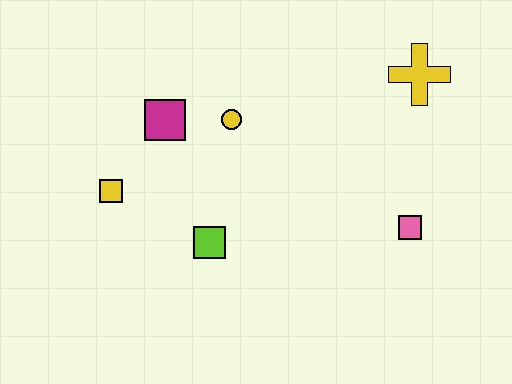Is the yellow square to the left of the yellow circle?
Yes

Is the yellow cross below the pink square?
No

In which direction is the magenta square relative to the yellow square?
The magenta square is above the yellow square.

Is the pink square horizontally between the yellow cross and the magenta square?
Yes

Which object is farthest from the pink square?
The yellow square is farthest from the pink square.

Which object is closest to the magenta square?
The yellow circle is closest to the magenta square.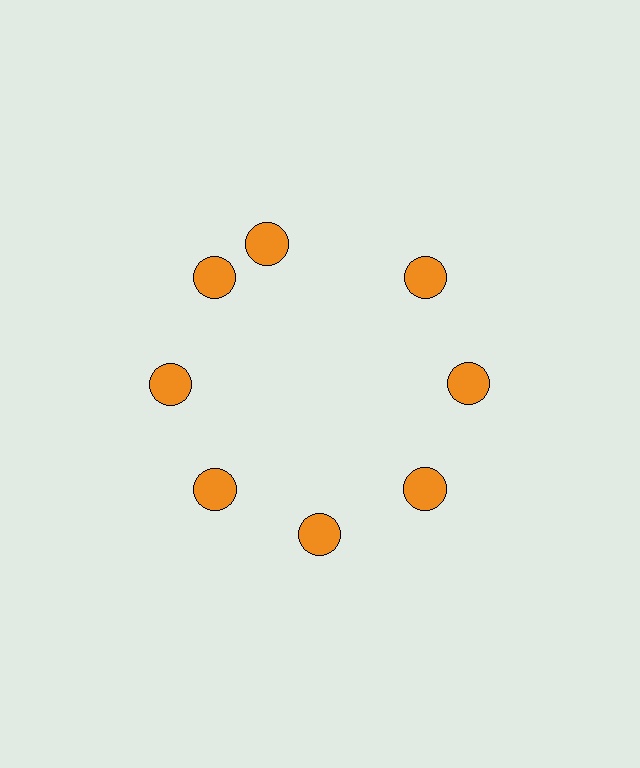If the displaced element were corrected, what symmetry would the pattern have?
It would have 8-fold rotational symmetry — the pattern would map onto itself every 45 degrees.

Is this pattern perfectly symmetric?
No. The 8 orange circles are arranged in a ring, but one element near the 12 o'clock position is rotated out of alignment along the ring, breaking the 8-fold rotational symmetry.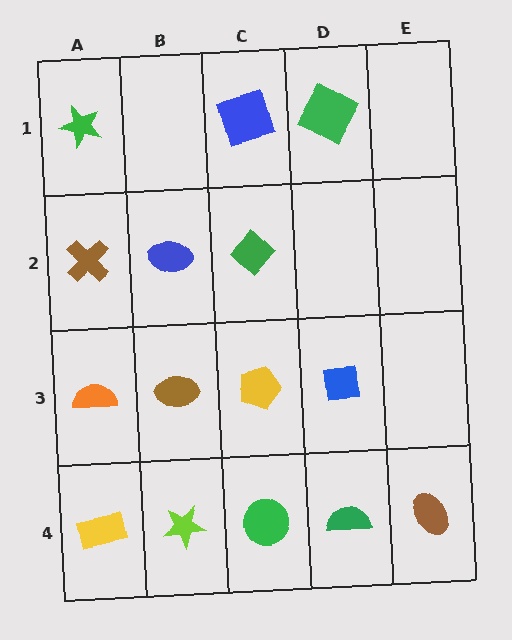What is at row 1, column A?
A green star.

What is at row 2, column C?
A green diamond.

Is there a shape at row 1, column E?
No, that cell is empty.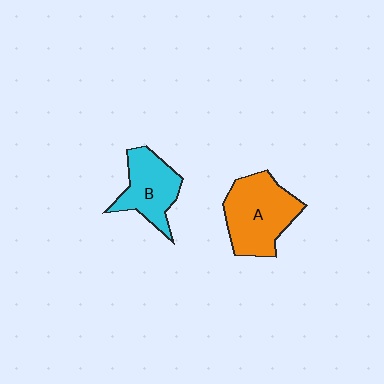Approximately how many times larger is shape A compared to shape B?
Approximately 1.3 times.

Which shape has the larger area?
Shape A (orange).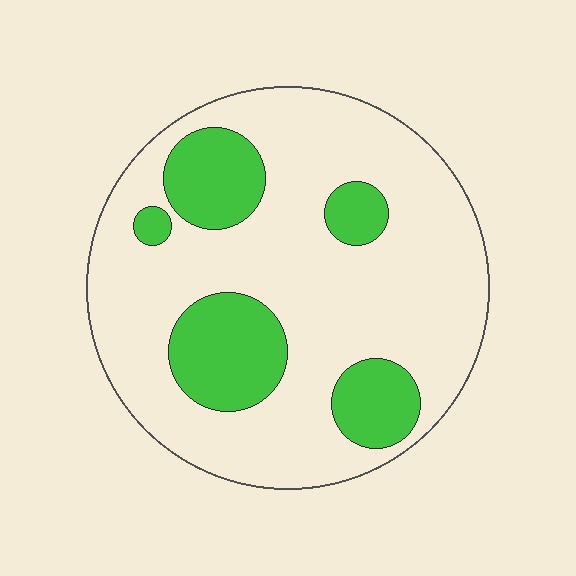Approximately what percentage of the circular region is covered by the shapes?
Approximately 25%.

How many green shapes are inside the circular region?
5.